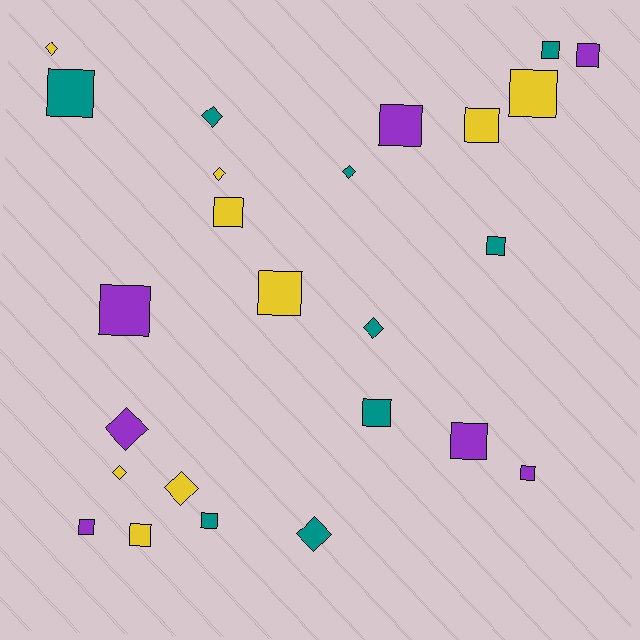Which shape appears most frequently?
Square, with 16 objects.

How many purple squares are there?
There are 6 purple squares.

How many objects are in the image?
There are 25 objects.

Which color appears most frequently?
Teal, with 9 objects.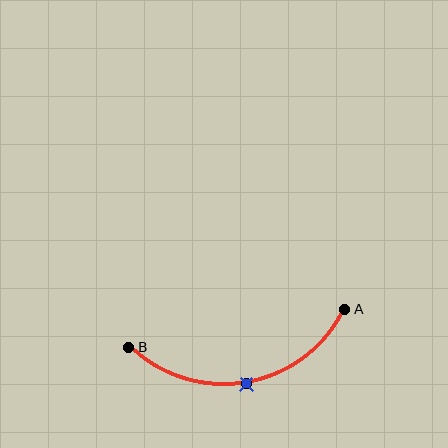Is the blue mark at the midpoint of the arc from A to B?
Yes. The blue mark lies on the arc at equal arc-length from both A and B — it is the arc midpoint.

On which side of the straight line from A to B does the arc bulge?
The arc bulges below the straight line connecting A and B.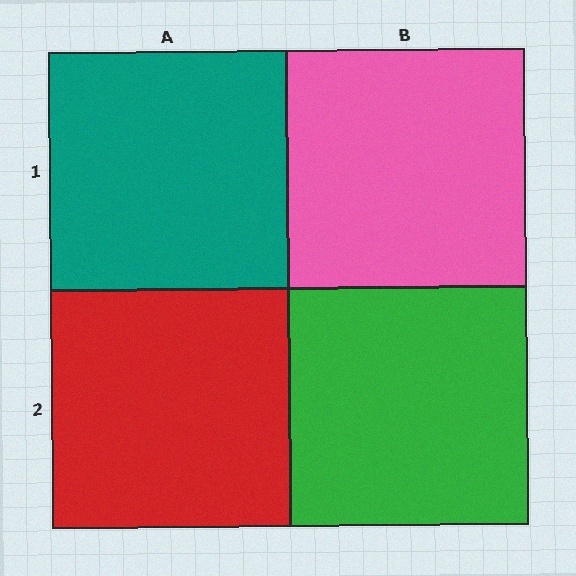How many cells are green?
1 cell is green.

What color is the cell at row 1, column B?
Pink.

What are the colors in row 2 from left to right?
Red, green.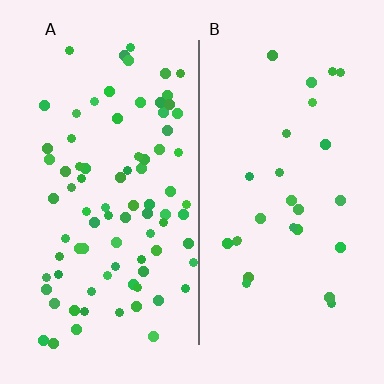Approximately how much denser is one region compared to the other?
Approximately 3.1× — region A over region B.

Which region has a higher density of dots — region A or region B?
A (the left).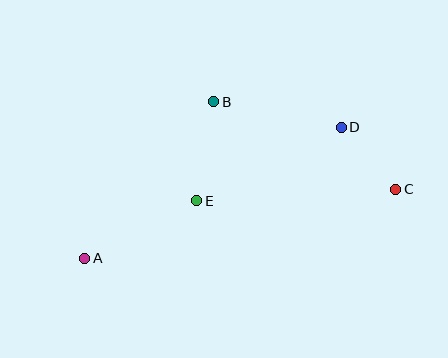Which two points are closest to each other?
Points C and D are closest to each other.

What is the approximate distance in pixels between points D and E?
The distance between D and E is approximately 162 pixels.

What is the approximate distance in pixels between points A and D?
The distance between A and D is approximately 288 pixels.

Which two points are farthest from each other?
Points A and C are farthest from each other.